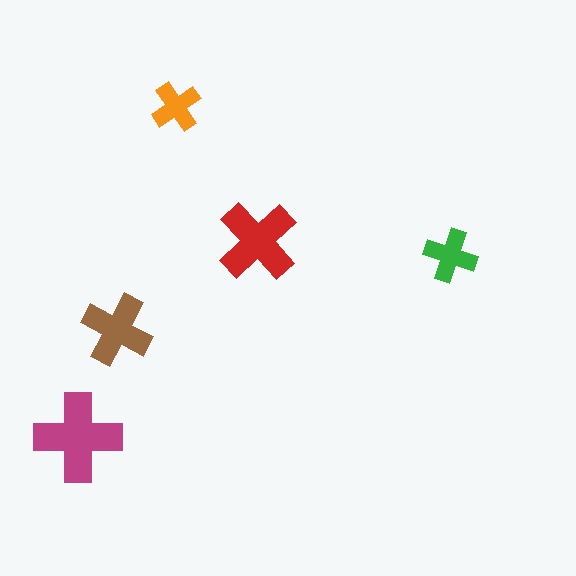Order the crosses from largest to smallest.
the magenta one, the red one, the brown one, the green one, the orange one.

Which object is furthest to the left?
The magenta cross is leftmost.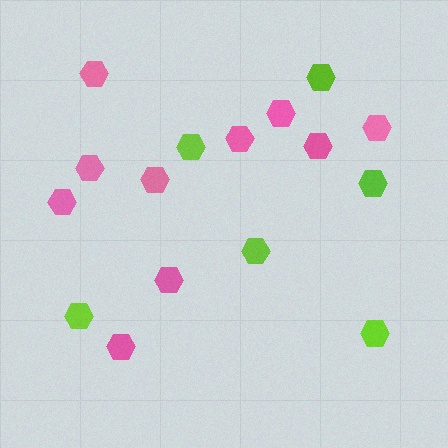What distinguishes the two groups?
There are 2 groups: one group of lime hexagons (6) and one group of pink hexagons (10).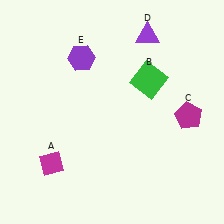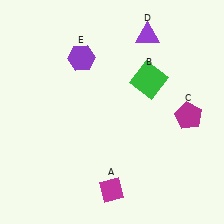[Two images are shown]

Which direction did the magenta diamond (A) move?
The magenta diamond (A) moved right.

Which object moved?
The magenta diamond (A) moved right.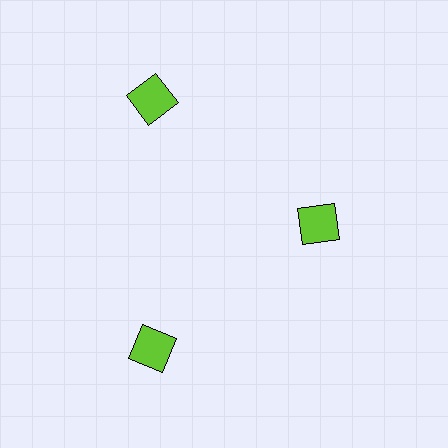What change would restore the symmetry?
The symmetry would be restored by moving it outward, back onto the ring so that all 3 squares sit at equal angles and equal distance from the center.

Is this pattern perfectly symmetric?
No. The 3 lime squares are arranged in a ring, but one element near the 3 o'clock position is pulled inward toward the center, breaking the 3-fold rotational symmetry.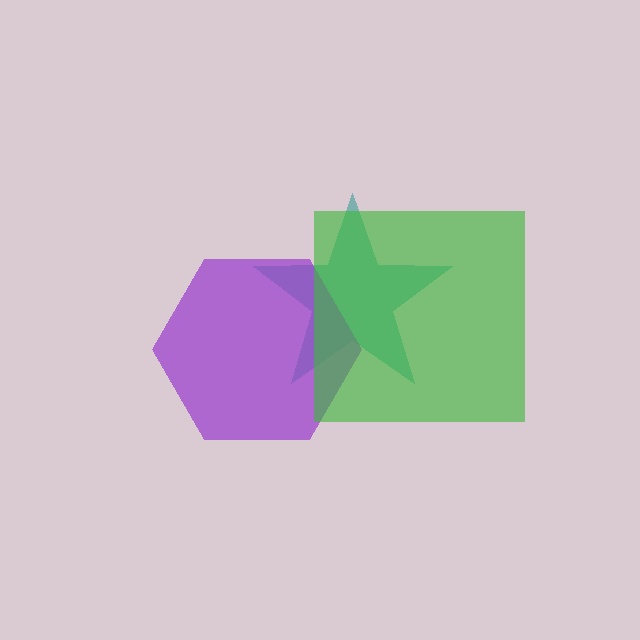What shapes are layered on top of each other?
The layered shapes are: a teal star, a purple hexagon, a green square.